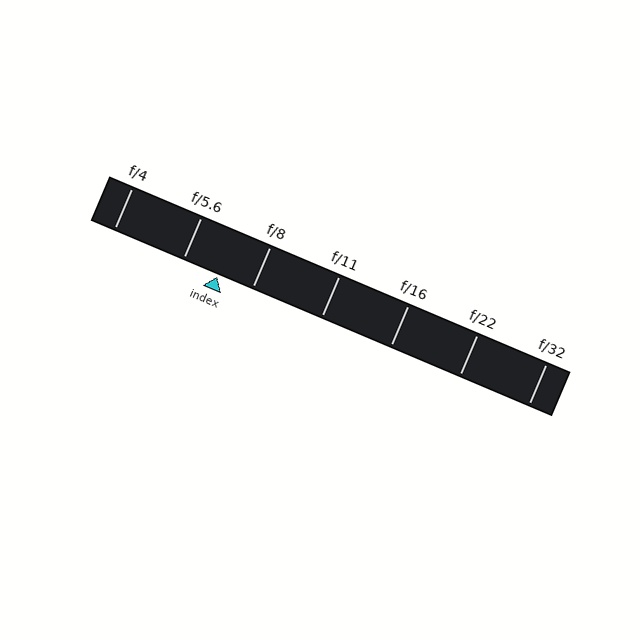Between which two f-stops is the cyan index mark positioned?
The index mark is between f/5.6 and f/8.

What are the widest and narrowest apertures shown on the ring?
The widest aperture shown is f/4 and the narrowest is f/32.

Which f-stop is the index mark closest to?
The index mark is closest to f/8.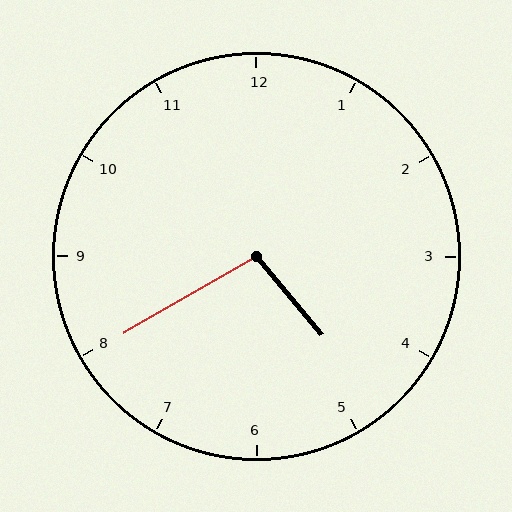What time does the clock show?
4:40.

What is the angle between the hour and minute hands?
Approximately 100 degrees.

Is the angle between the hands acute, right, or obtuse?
It is obtuse.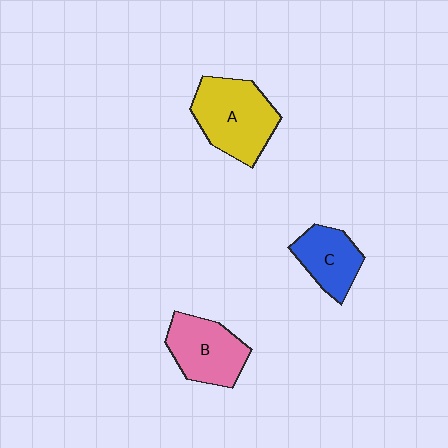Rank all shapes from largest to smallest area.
From largest to smallest: A (yellow), B (pink), C (blue).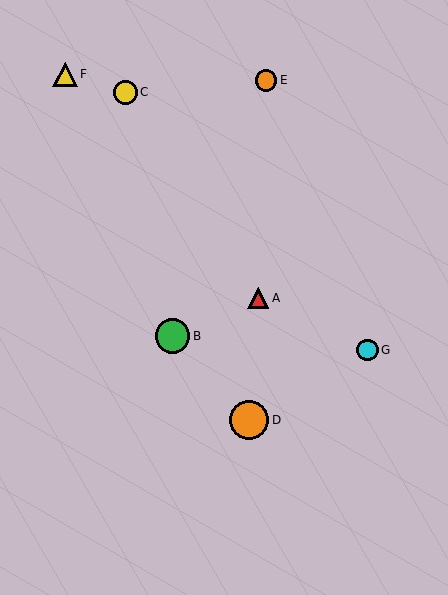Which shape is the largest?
The orange circle (labeled D) is the largest.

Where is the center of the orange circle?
The center of the orange circle is at (266, 80).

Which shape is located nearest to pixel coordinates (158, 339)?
The green circle (labeled B) at (173, 336) is nearest to that location.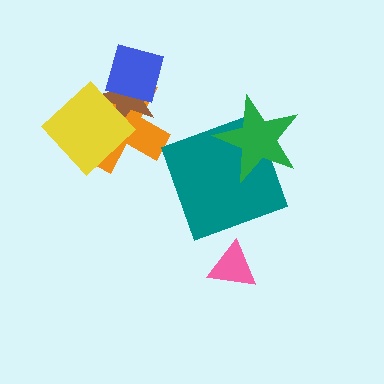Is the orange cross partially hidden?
Yes, it is partially covered by another shape.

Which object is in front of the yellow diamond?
The blue diamond is in front of the yellow diamond.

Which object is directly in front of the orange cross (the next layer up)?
The brown star is directly in front of the orange cross.